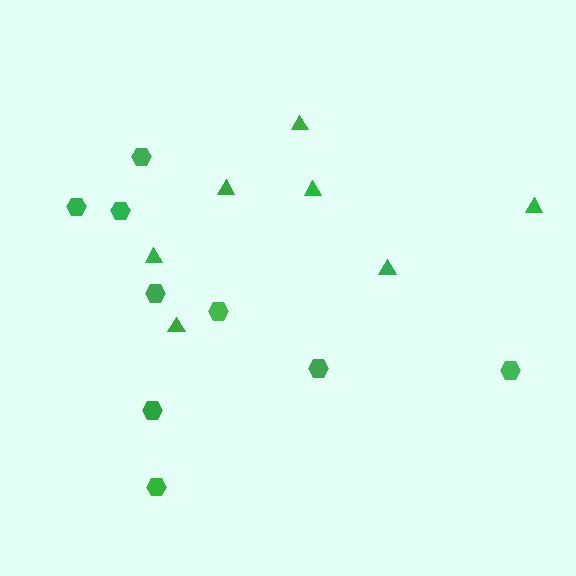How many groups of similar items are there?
There are 2 groups: one group of hexagons (9) and one group of triangles (7).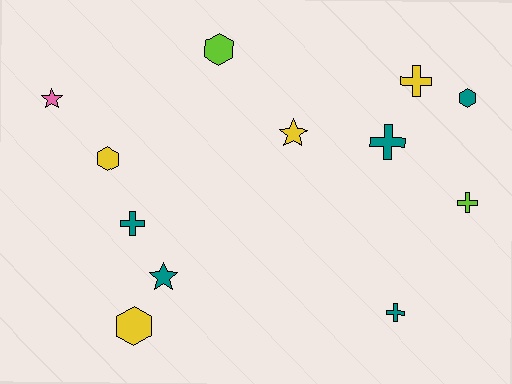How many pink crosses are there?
There are no pink crosses.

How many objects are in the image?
There are 12 objects.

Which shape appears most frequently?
Cross, with 5 objects.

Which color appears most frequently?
Teal, with 5 objects.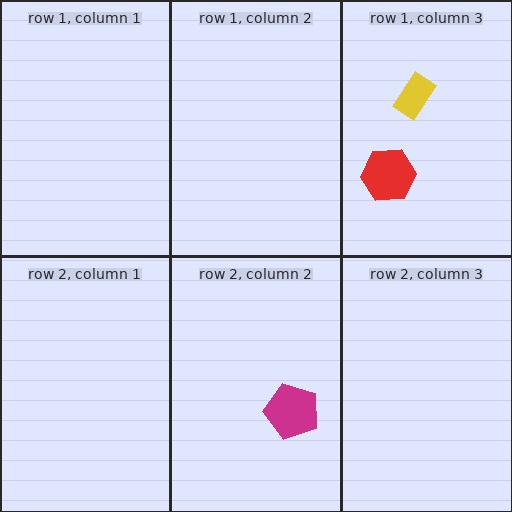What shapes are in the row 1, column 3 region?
The red hexagon, the yellow rectangle.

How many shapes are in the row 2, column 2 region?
1.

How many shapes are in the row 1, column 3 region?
2.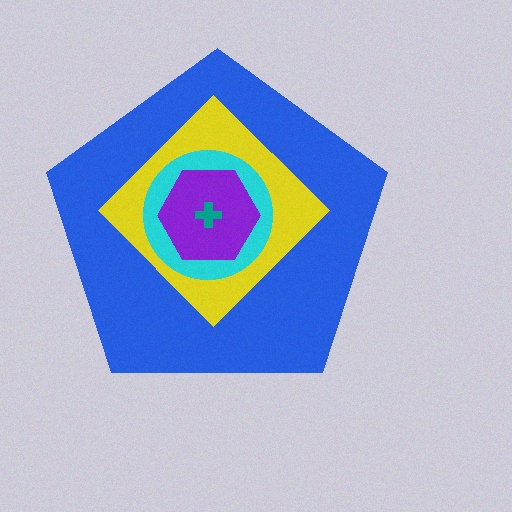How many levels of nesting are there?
5.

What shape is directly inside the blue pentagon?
The yellow diamond.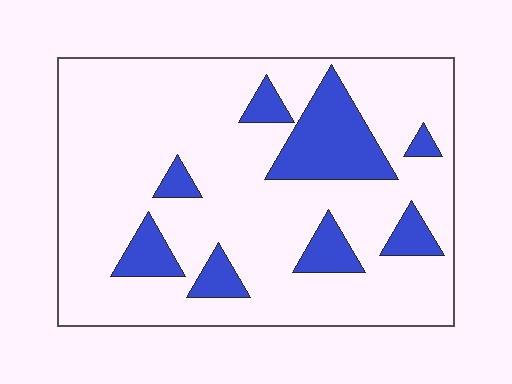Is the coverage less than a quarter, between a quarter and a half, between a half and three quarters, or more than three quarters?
Less than a quarter.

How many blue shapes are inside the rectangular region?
8.